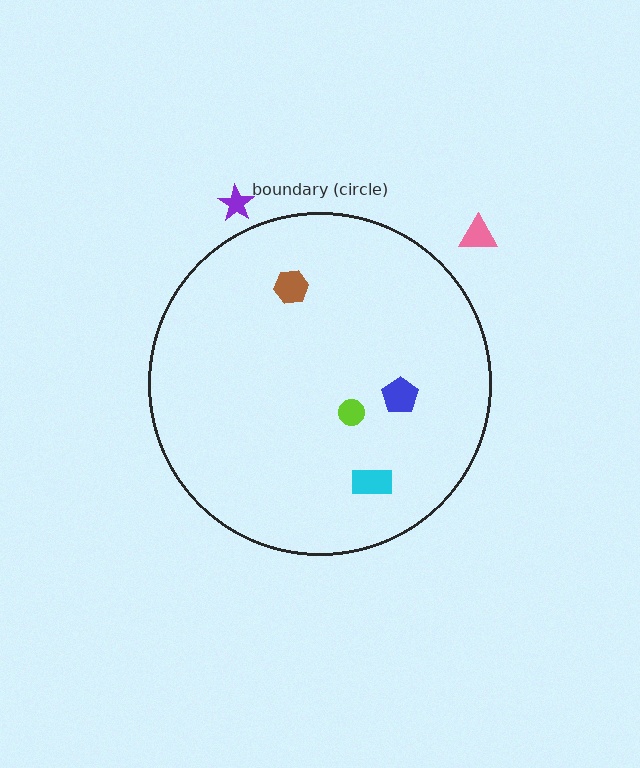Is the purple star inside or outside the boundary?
Outside.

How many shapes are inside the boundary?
4 inside, 2 outside.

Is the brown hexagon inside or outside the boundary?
Inside.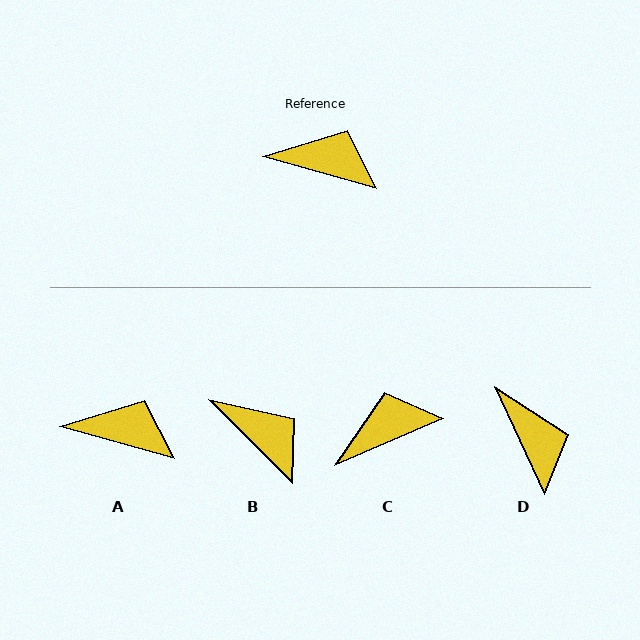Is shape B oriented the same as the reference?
No, it is off by about 29 degrees.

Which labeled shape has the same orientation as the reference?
A.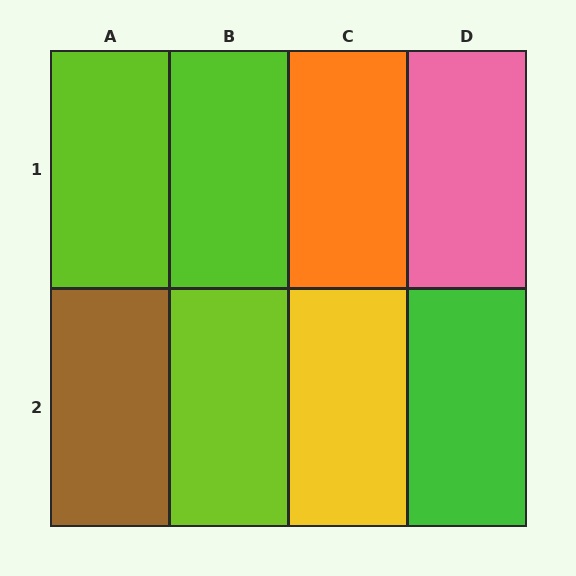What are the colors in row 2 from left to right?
Brown, lime, yellow, green.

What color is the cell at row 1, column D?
Pink.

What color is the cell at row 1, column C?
Orange.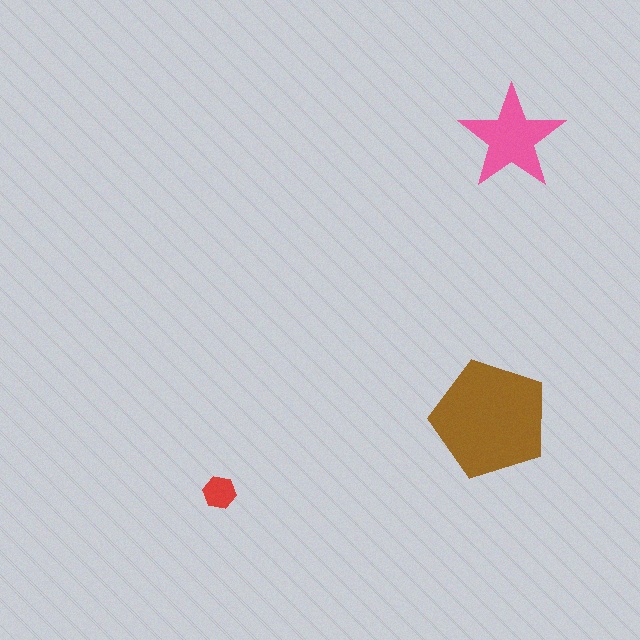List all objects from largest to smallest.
The brown pentagon, the pink star, the red hexagon.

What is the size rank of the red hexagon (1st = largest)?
3rd.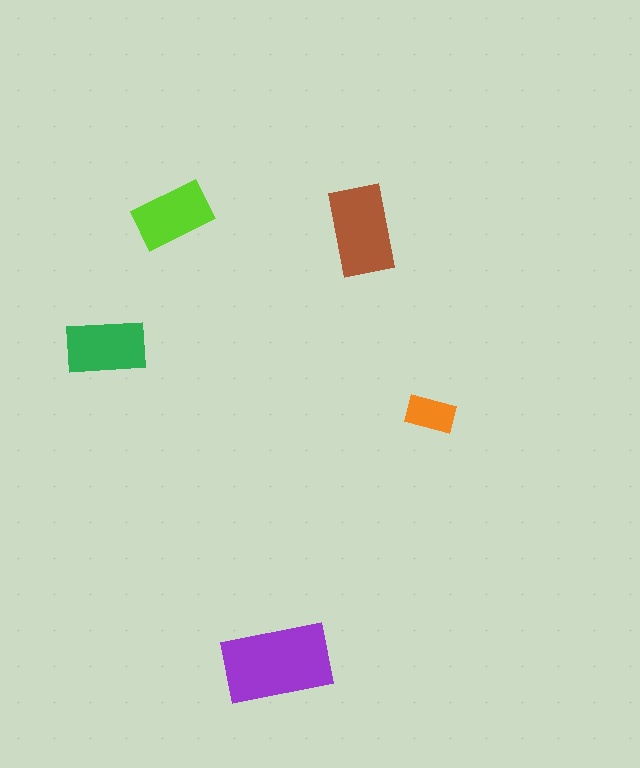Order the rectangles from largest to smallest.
the purple one, the brown one, the green one, the lime one, the orange one.